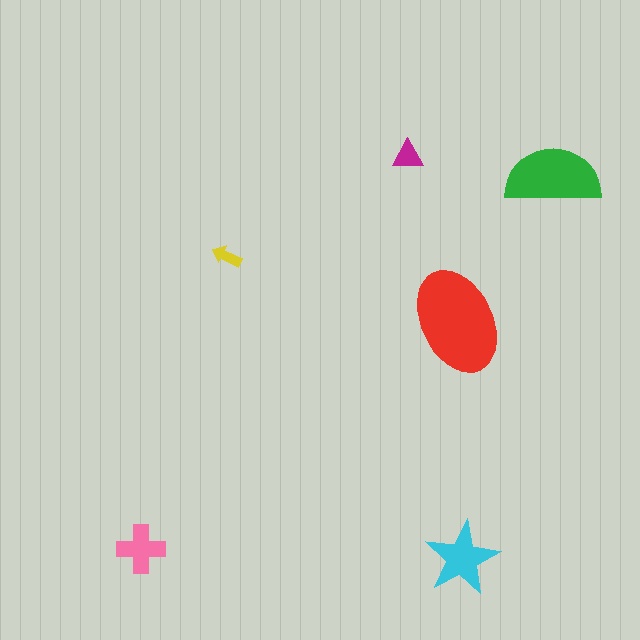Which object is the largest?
The red ellipse.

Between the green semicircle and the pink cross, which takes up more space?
The green semicircle.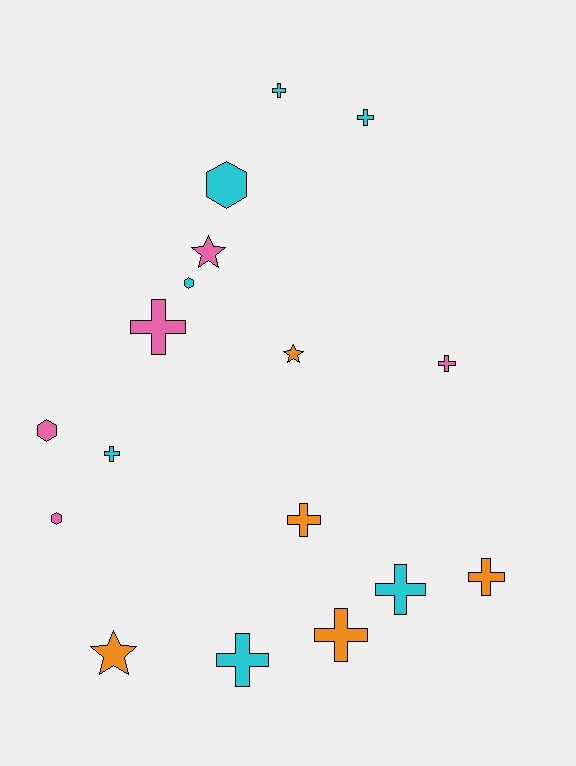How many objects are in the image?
There are 17 objects.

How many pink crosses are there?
There are 2 pink crosses.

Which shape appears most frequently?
Cross, with 10 objects.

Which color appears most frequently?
Cyan, with 7 objects.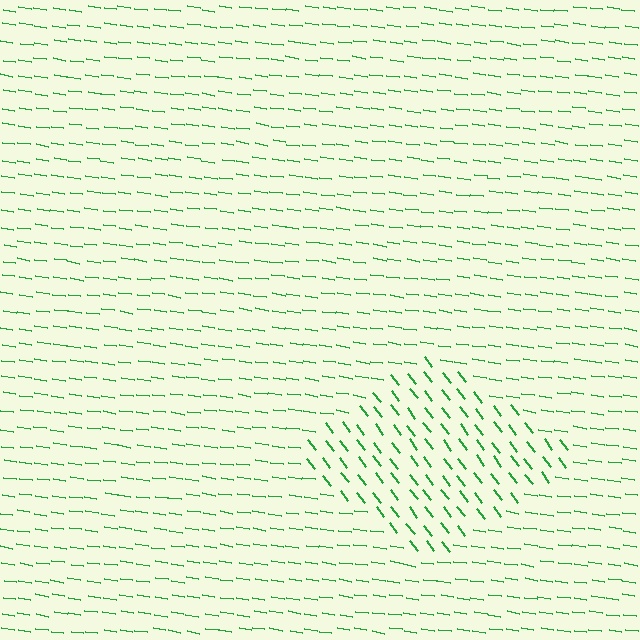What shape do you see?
I see a diamond.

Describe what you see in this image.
The image is filled with small green line segments. A diamond region in the image has lines oriented differently from the surrounding lines, creating a visible texture boundary.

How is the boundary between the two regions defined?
The boundary is defined purely by a change in line orientation (approximately 45 degrees difference). All lines are the same color and thickness.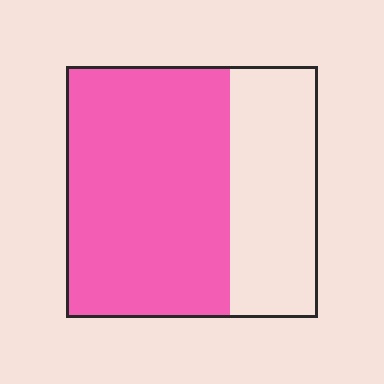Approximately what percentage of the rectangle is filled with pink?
Approximately 65%.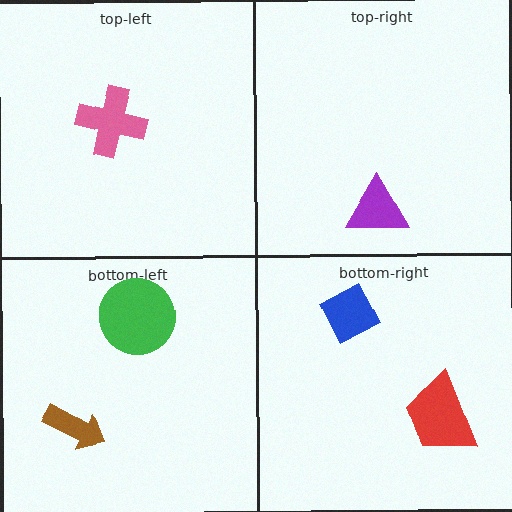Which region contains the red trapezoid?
The bottom-right region.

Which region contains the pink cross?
The top-left region.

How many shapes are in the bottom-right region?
2.